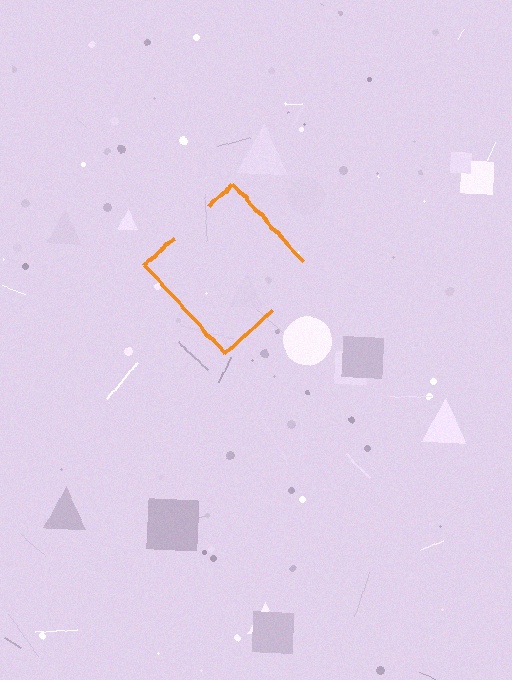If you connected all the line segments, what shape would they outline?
They would outline a diamond.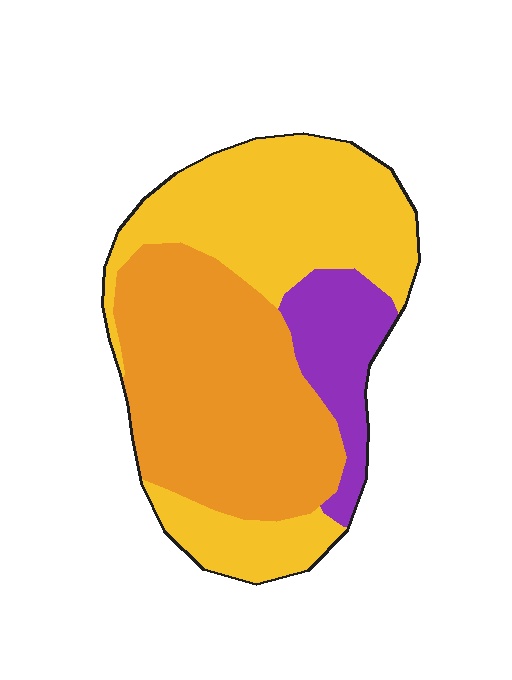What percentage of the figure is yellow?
Yellow covers 43% of the figure.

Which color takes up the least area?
Purple, at roughly 15%.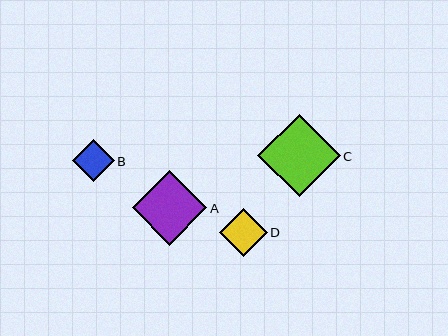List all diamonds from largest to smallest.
From largest to smallest: C, A, D, B.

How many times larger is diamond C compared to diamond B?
Diamond C is approximately 2.0 times the size of diamond B.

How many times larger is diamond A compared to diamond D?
Diamond A is approximately 1.6 times the size of diamond D.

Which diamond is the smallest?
Diamond B is the smallest with a size of approximately 42 pixels.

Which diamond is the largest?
Diamond C is the largest with a size of approximately 83 pixels.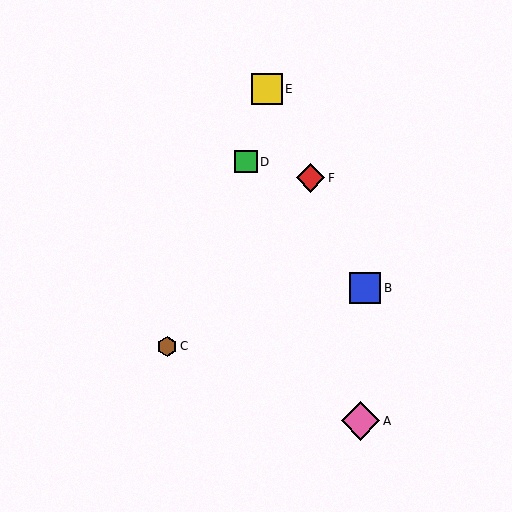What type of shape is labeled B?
Shape B is a blue square.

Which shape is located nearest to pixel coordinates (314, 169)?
The red diamond (labeled F) at (311, 178) is nearest to that location.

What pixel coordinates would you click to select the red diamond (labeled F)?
Click at (311, 178) to select the red diamond F.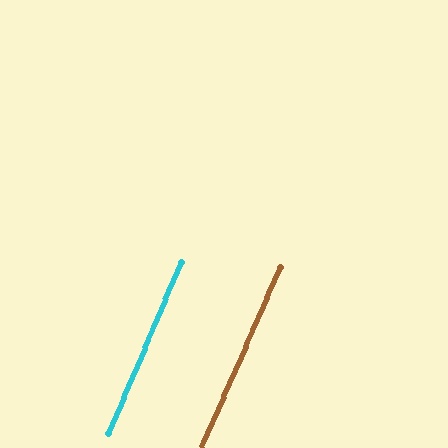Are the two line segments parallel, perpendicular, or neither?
Parallel — their directions differ by only 0.6°.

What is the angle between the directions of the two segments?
Approximately 1 degree.